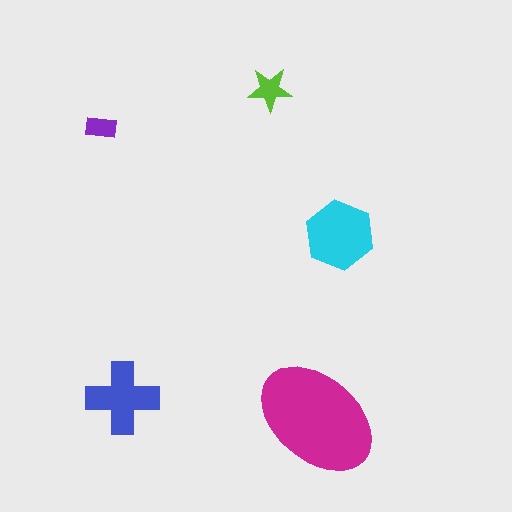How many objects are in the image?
There are 5 objects in the image.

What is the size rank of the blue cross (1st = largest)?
3rd.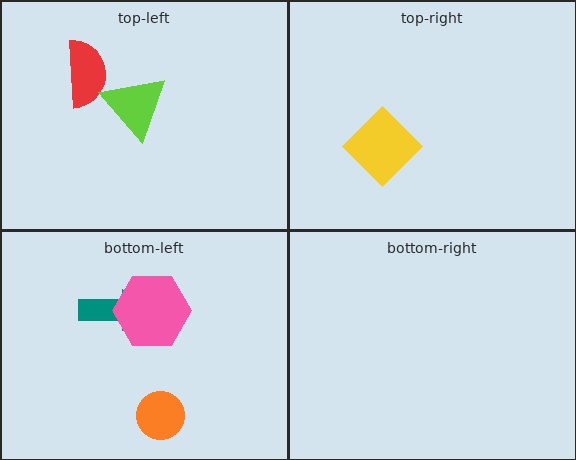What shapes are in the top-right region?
The yellow diamond.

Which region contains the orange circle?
The bottom-left region.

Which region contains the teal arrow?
The bottom-left region.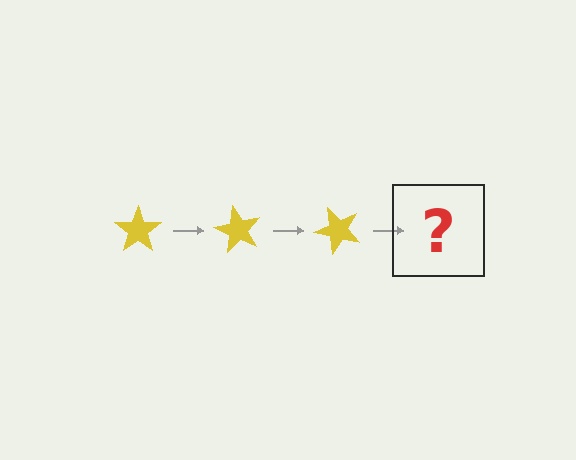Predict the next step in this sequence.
The next step is a yellow star rotated 180 degrees.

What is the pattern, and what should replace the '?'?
The pattern is that the star rotates 60 degrees each step. The '?' should be a yellow star rotated 180 degrees.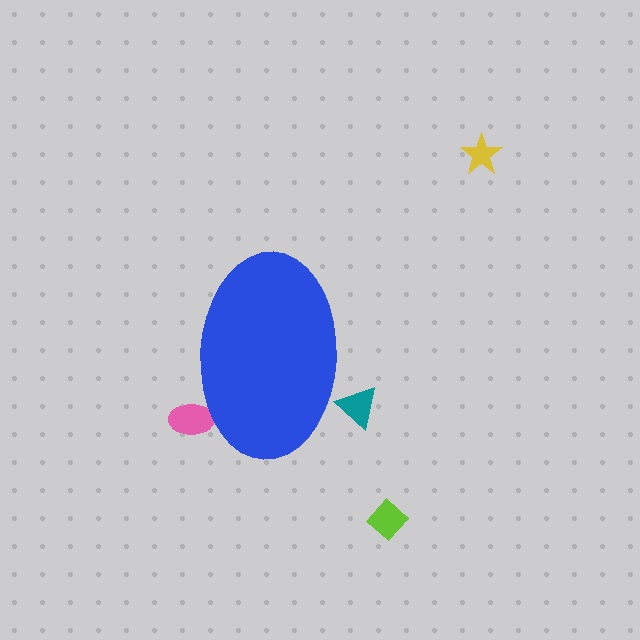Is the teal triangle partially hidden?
Yes, the teal triangle is partially hidden behind the blue ellipse.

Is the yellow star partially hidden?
No, the yellow star is fully visible.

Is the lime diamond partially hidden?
No, the lime diamond is fully visible.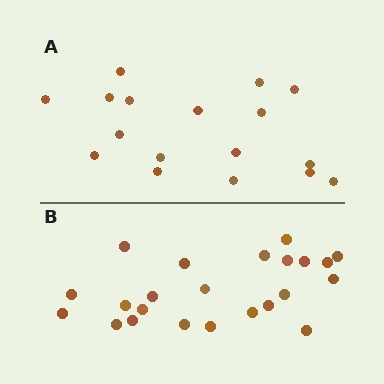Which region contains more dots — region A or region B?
Region B (the bottom region) has more dots.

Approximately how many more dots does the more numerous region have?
Region B has about 6 more dots than region A.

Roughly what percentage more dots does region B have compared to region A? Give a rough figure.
About 35% more.